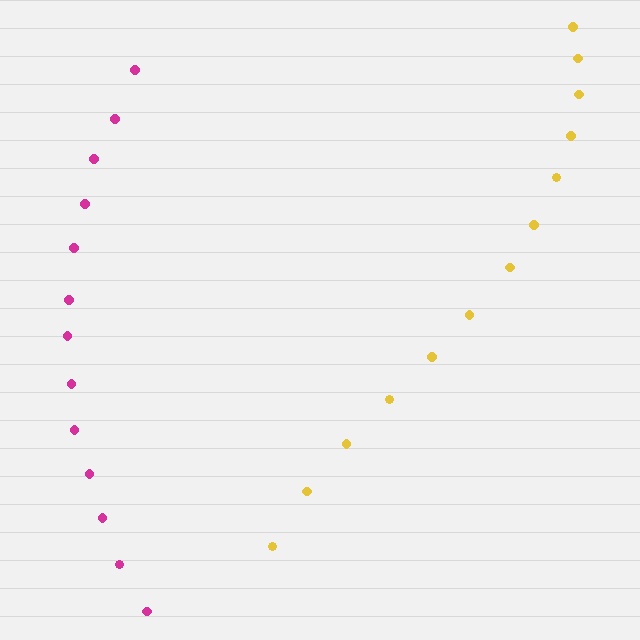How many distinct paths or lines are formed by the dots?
There are 2 distinct paths.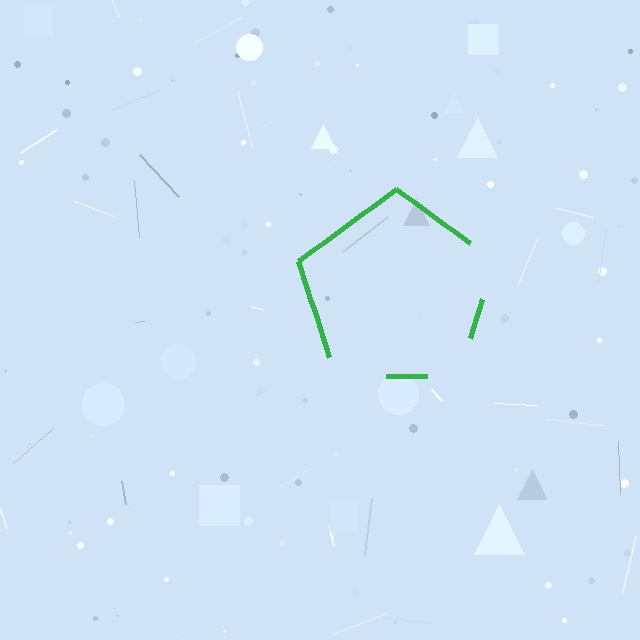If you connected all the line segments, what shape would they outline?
They would outline a pentagon.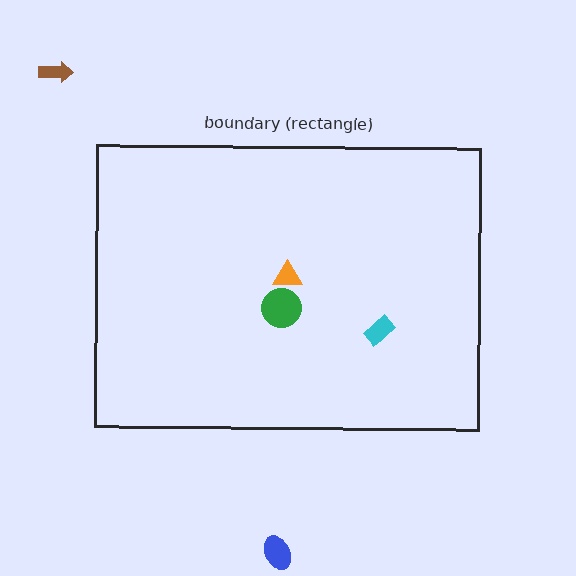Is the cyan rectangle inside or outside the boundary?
Inside.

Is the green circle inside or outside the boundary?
Inside.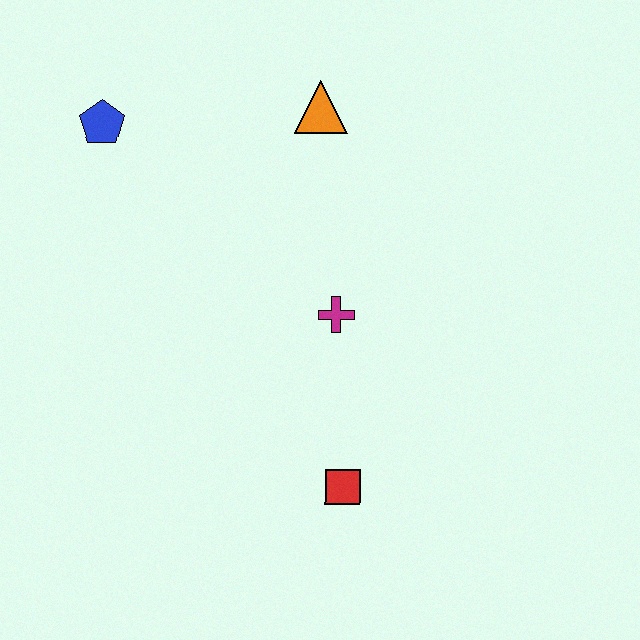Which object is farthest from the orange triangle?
The red square is farthest from the orange triangle.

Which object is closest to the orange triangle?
The magenta cross is closest to the orange triangle.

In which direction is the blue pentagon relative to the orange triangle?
The blue pentagon is to the left of the orange triangle.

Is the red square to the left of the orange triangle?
No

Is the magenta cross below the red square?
No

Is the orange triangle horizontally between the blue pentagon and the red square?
Yes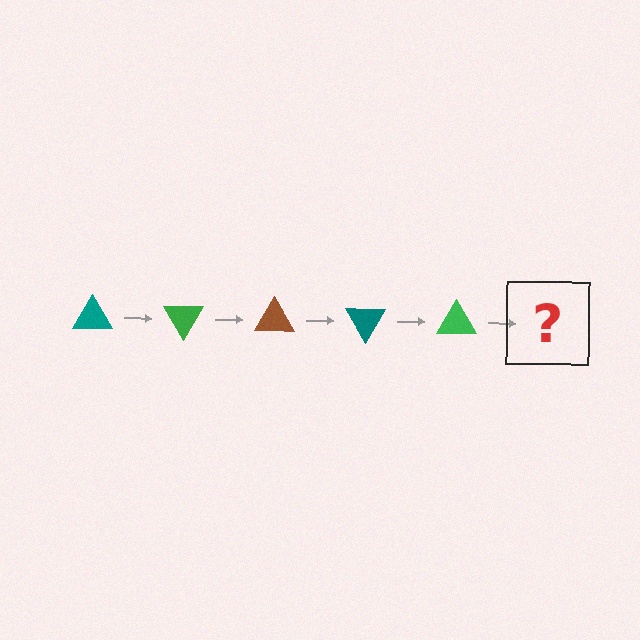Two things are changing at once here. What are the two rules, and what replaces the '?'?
The two rules are that it rotates 60 degrees each step and the color cycles through teal, green, and brown. The '?' should be a brown triangle, rotated 300 degrees from the start.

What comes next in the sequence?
The next element should be a brown triangle, rotated 300 degrees from the start.